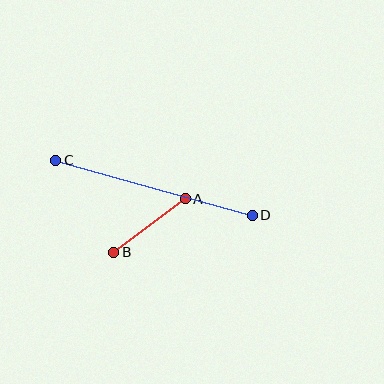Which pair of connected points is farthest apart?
Points C and D are farthest apart.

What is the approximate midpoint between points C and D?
The midpoint is at approximately (154, 188) pixels.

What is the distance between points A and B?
The distance is approximately 89 pixels.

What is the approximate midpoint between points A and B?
The midpoint is at approximately (150, 226) pixels.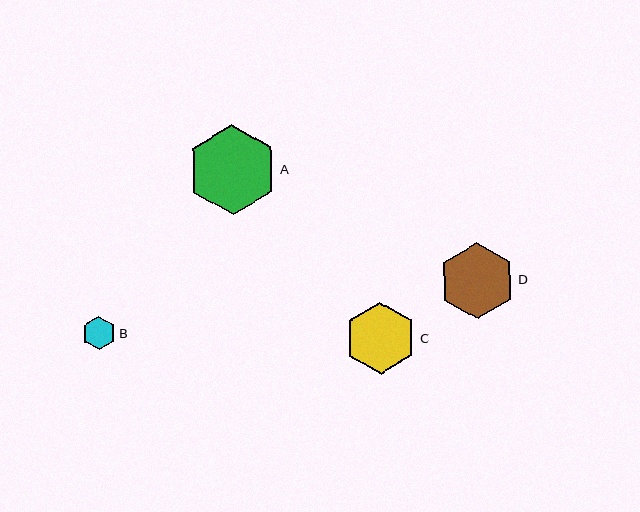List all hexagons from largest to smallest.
From largest to smallest: A, D, C, B.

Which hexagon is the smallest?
Hexagon B is the smallest with a size of approximately 33 pixels.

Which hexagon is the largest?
Hexagon A is the largest with a size of approximately 90 pixels.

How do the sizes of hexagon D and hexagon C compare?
Hexagon D and hexagon C are approximately the same size.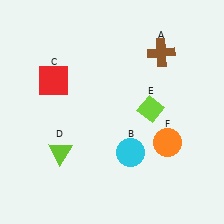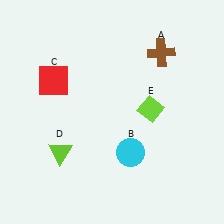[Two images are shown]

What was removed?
The orange circle (F) was removed in Image 2.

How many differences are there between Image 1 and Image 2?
There is 1 difference between the two images.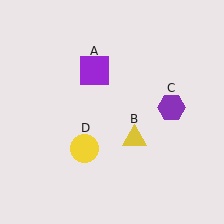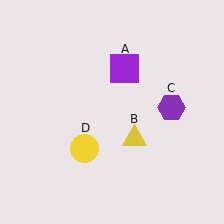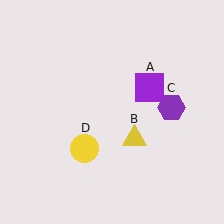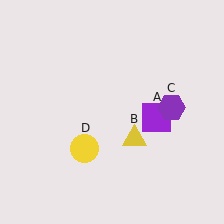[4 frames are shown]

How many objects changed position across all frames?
1 object changed position: purple square (object A).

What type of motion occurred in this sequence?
The purple square (object A) rotated clockwise around the center of the scene.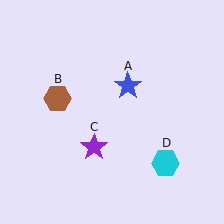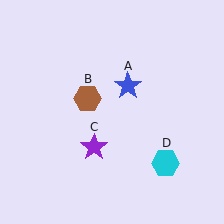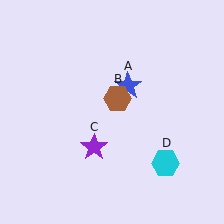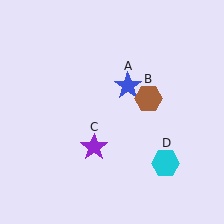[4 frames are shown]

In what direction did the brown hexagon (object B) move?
The brown hexagon (object B) moved right.